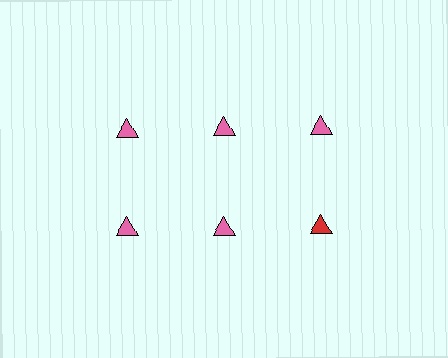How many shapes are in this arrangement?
There are 6 shapes arranged in a grid pattern.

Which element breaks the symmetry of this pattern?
The red triangle in the second row, center column breaks the symmetry. All other shapes are pink triangles.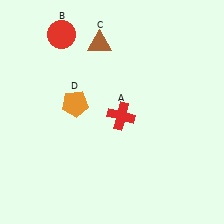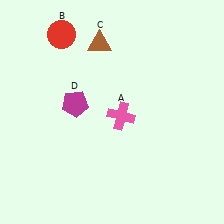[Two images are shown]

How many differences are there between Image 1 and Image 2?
There are 2 differences between the two images.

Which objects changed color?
A changed from red to pink. D changed from orange to magenta.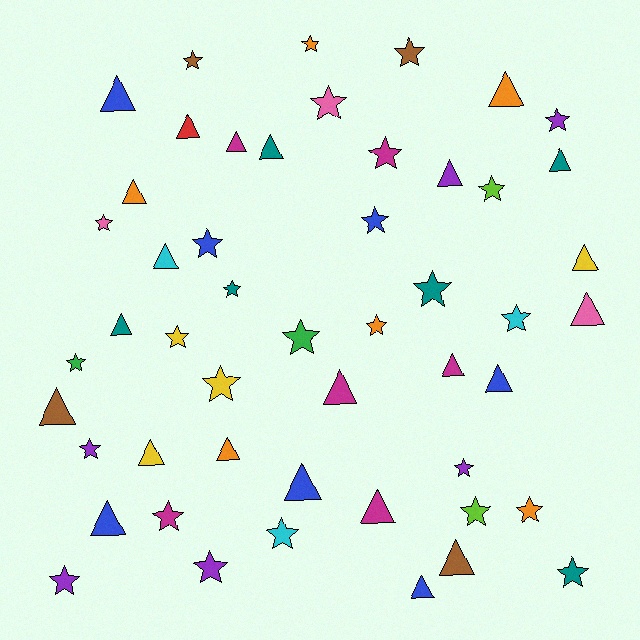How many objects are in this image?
There are 50 objects.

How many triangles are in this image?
There are 23 triangles.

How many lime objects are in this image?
There are 2 lime objects.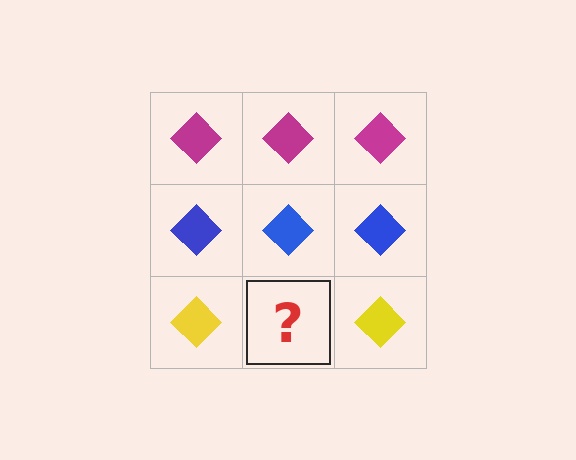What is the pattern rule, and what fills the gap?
The rule is that each row has a consistent color. The gap should be filled with a yellow diamond.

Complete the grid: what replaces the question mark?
The question mark should be replaced with a yellow diamond.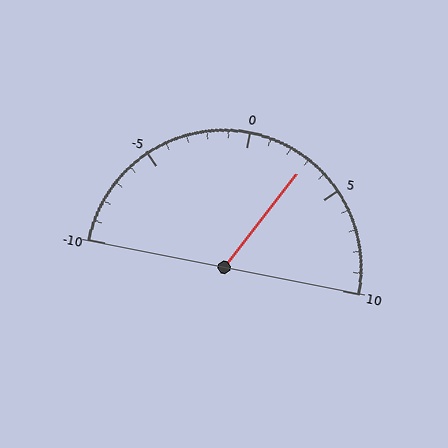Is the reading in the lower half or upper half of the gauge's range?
The reading is in the upper half of the range (-10 to 10).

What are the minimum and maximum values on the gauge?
The gauge ranges from -10 to 10.